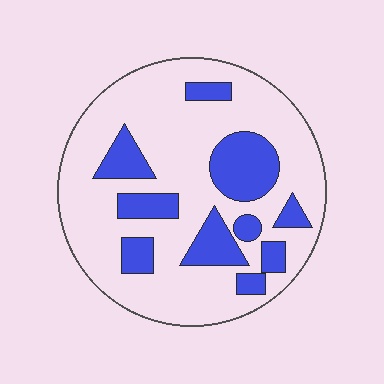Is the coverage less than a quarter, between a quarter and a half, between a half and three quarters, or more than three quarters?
Between a quarter and a half.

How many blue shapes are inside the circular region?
10.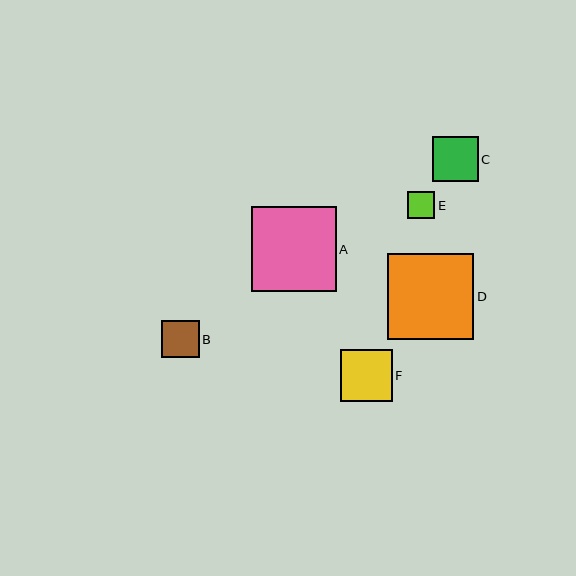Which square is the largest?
Square D is the largest with a size of approximately 87 pixels.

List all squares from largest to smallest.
From largest to smallest: D, A, F, C, B, E.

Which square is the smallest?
Square E is the smallest with a size of approximately 27 pixels.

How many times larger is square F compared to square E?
Square F is approximately 1.9 times the size of square E.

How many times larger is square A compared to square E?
Square A is approximately 3.1 times the size of square E.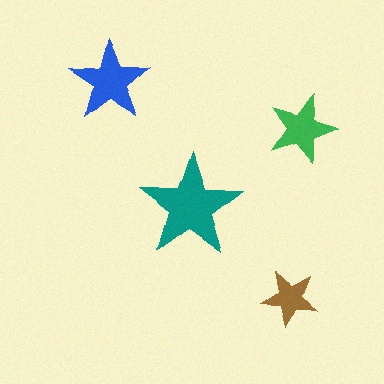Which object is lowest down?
The brown star is bottommost.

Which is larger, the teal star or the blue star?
The teal one.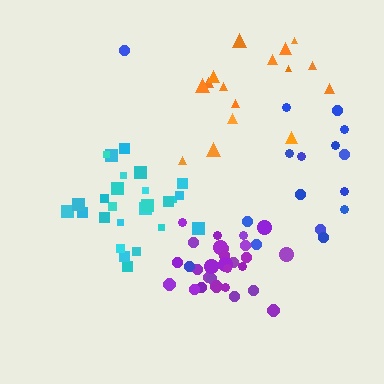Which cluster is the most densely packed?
Purple.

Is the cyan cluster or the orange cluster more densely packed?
Cyan.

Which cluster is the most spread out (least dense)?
Blue.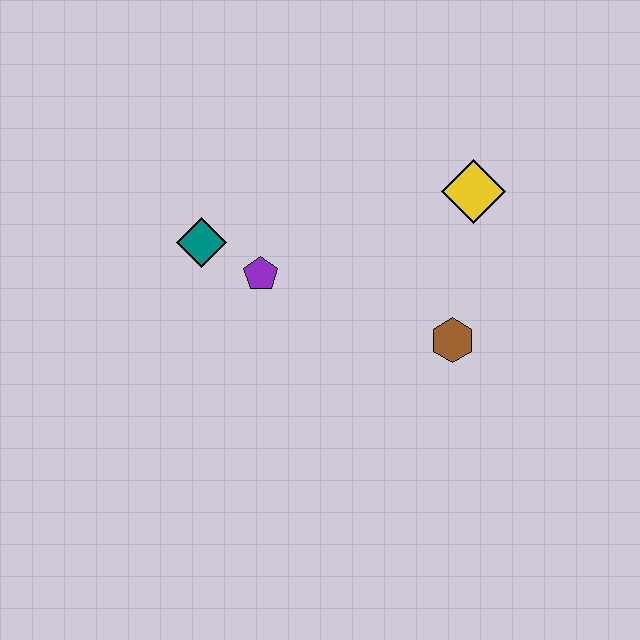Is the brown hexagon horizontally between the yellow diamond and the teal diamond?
Yes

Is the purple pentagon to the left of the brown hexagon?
Yes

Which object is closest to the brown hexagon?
The yellow diamond is closest to the brown hexagon.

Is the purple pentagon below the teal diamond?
Yes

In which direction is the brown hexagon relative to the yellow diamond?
The brown hexagon is below the yellow diamond.